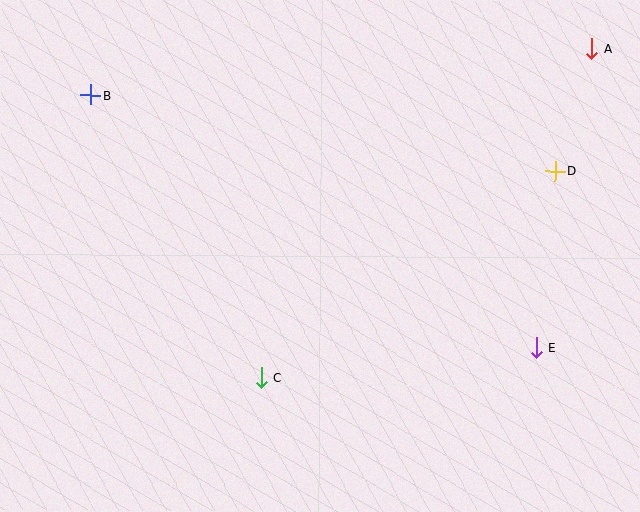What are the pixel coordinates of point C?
Point C is at (261, 377).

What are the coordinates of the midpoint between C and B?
The midpoint between C and B is at (176, 236).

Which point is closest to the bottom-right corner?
Point E is closest to the bottom-right corner.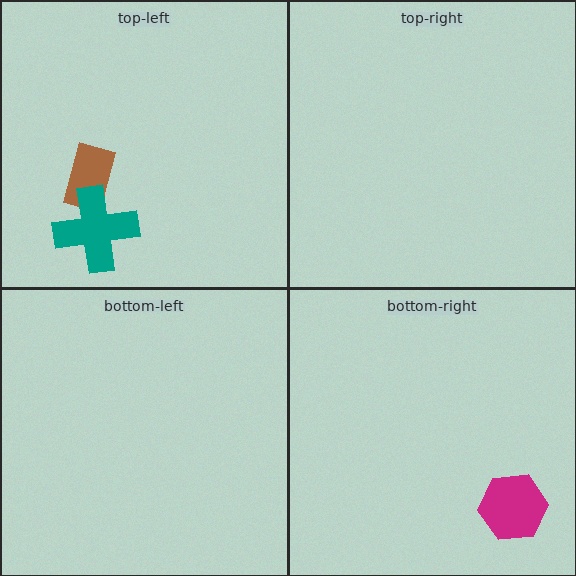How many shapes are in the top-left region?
2.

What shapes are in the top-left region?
The brown rectangle, the teal cross.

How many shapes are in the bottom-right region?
1.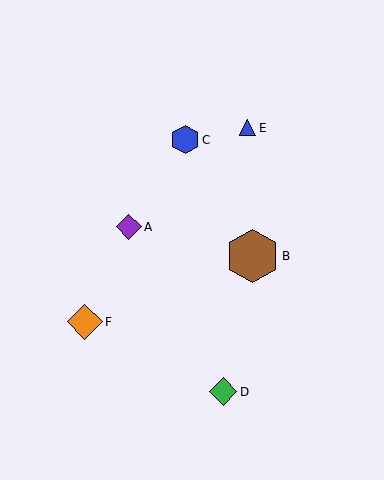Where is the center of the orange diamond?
The center of the orange diamond is at (85, 322).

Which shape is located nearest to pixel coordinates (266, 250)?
The brown hexagon (labeled B) at (252, 256) is nearest to that location.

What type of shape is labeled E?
Shape E is a blue triangle.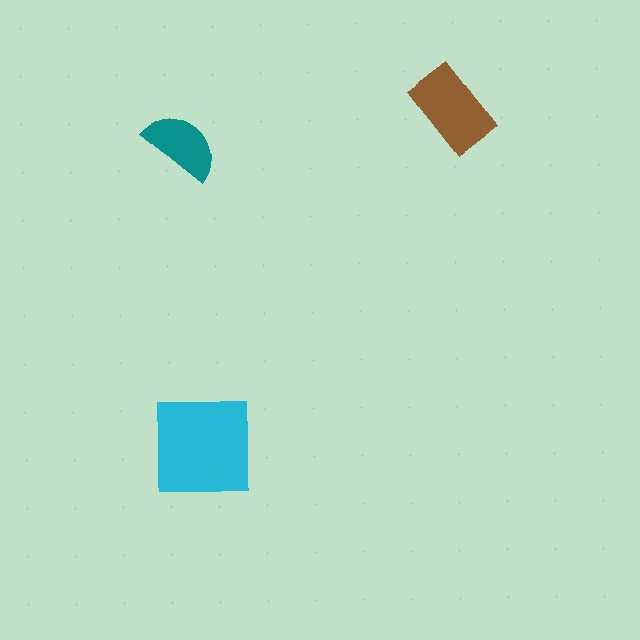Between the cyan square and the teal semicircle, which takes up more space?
The cyan square.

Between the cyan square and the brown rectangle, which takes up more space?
The cyan square.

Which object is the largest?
The cyan square.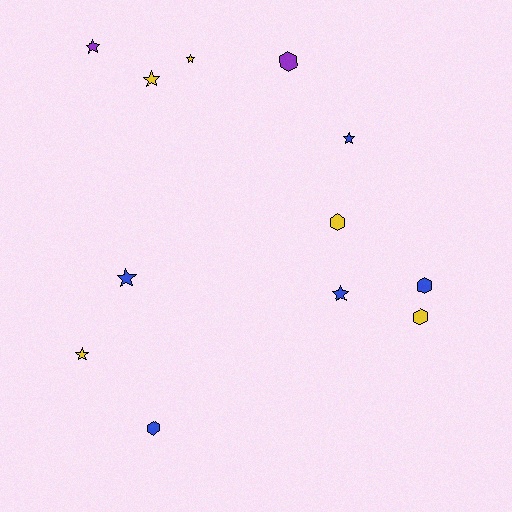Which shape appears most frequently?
Star, with 7 objects.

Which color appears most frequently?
Yellow, with 5 objects.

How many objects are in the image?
There are 12 objects.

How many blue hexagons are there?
There are 2 blue hexagons.